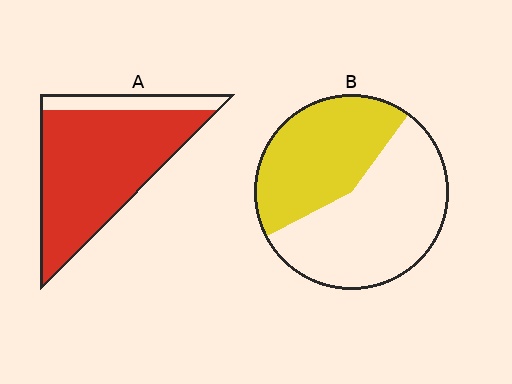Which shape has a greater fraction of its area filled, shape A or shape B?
Shape A.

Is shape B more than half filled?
No.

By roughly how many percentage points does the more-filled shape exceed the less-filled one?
By roughly 40 percentage points (A over B).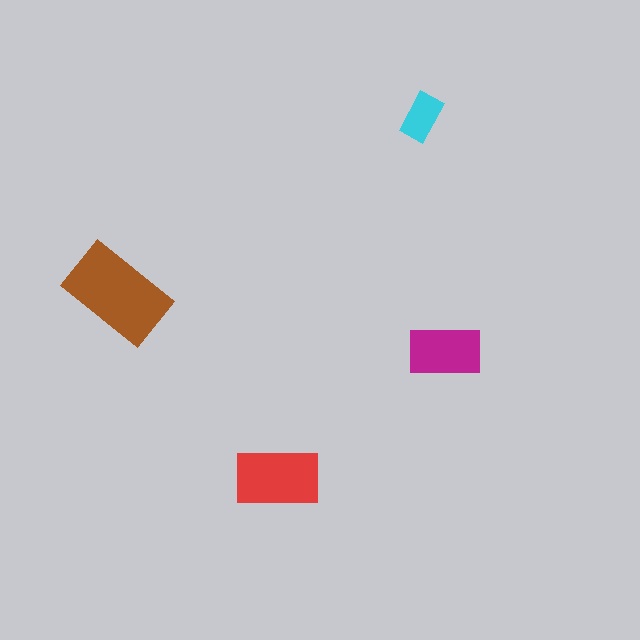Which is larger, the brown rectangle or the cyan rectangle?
The brown one.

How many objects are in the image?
There are 4 objects in the image.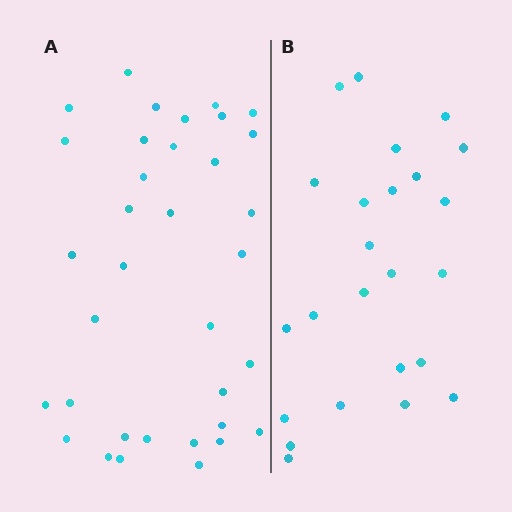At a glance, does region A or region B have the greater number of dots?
Region A (the left region) has more dots.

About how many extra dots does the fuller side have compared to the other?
Region A has roughly 12 or so more dots than region B.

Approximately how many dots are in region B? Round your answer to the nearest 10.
About 20 dots. (The exact count is 24, which rounds to 20.)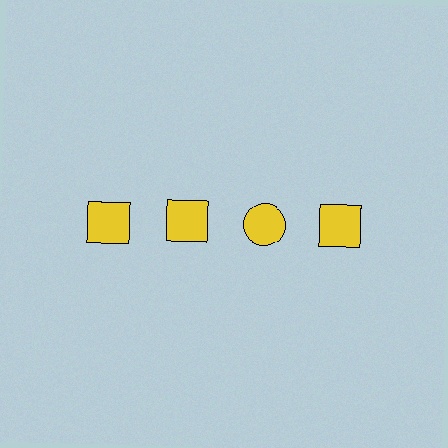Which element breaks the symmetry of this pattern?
The yellow circle in the top row, center column breaks the symmetry. All other shapes are yellow squares.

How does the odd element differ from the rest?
It has a different shape: circle instead of square.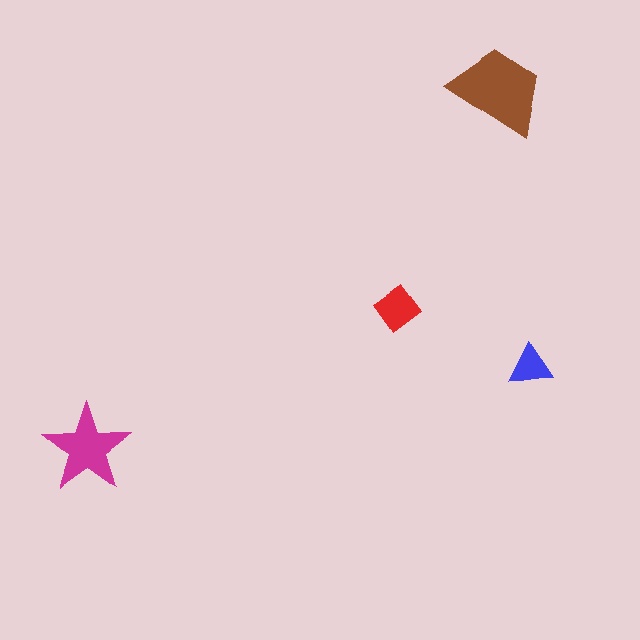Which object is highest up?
The brown trapezoid is topmost.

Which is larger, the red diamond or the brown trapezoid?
The brown trapezoid.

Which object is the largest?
The brown trapezoid.